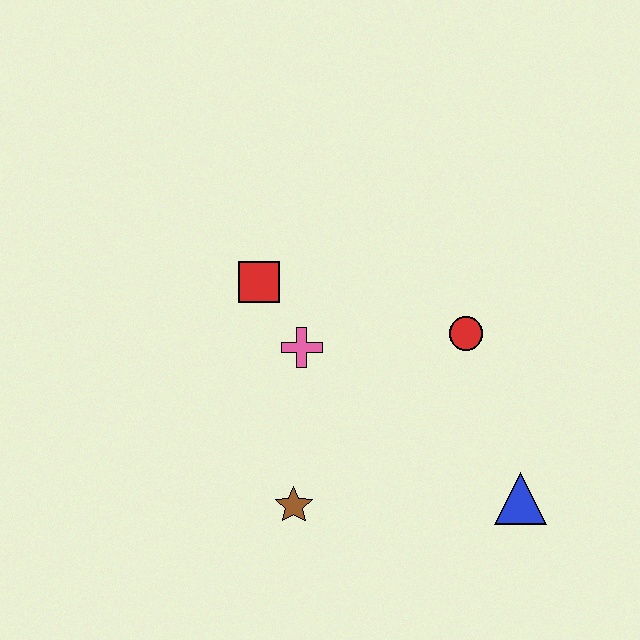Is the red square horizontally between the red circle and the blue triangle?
No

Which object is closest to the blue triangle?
The red circle is closest to the blue triangle.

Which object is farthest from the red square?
The blue triangle is farthest from the red square.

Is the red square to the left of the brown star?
Yes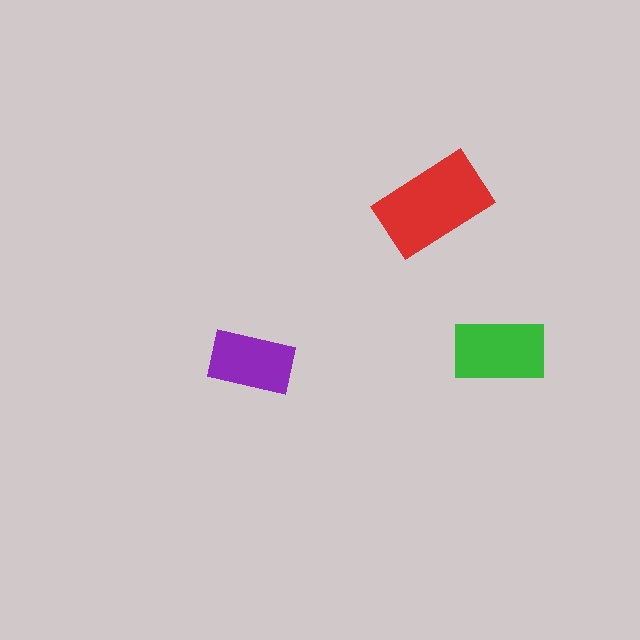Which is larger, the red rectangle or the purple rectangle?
The red one.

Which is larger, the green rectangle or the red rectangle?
The red one.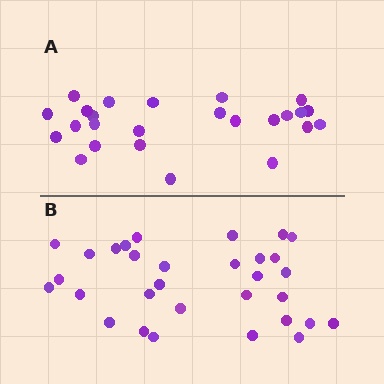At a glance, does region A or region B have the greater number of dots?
Region B (the bottom region) has more dots.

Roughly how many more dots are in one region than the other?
Region B has about 6 more dots than region A.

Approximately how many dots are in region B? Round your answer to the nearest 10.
About 30 dots. (The exact count is 31, which rounds to 30.)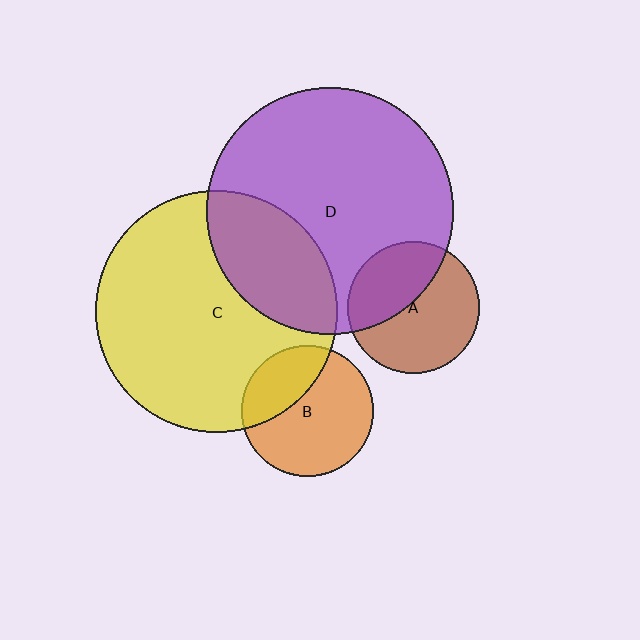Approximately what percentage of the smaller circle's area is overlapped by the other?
Approximately 30%.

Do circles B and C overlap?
Yes.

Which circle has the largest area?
Circle D (purple).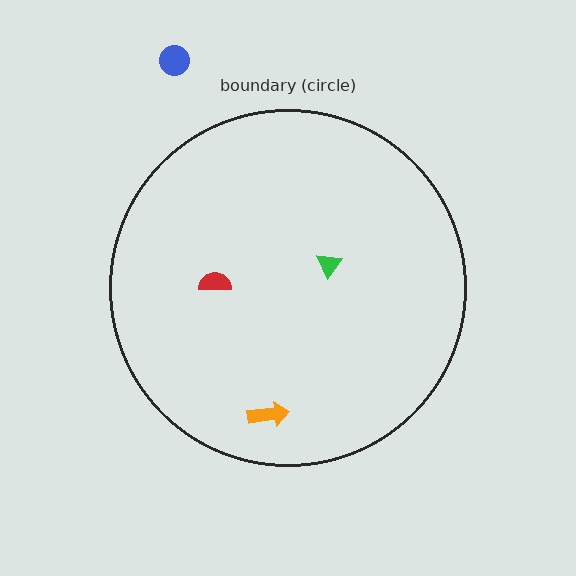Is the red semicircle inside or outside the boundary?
Inside.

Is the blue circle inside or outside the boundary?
Outside.